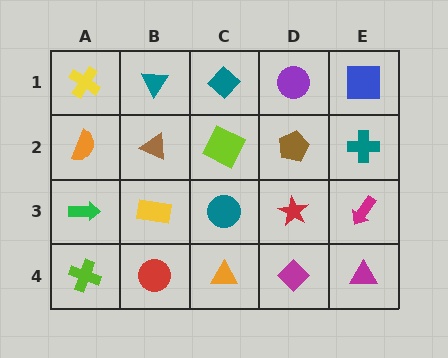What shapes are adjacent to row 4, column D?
A red star (row 3, column D), an orange triangle (row 4, column C), a magenta triangle (row 4, column E).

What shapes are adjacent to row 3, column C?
A lime square (row 2, column C), an orange triangle (row 4, column C), a yellow rectangle (row 3, column B), a red star (row 3, column D).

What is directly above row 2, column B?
A teal triangle.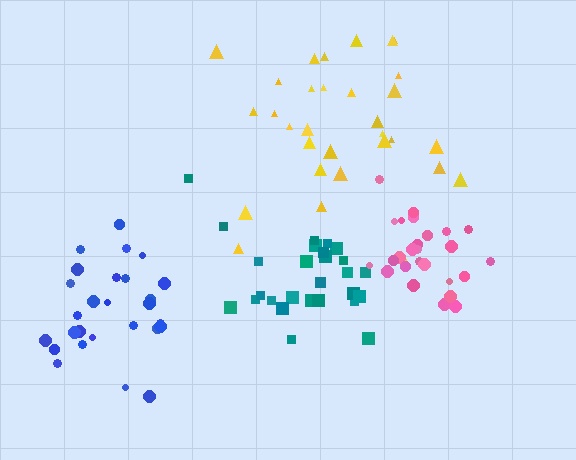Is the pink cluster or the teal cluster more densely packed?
Pink.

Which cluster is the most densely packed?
Pink.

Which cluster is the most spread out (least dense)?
Yellow.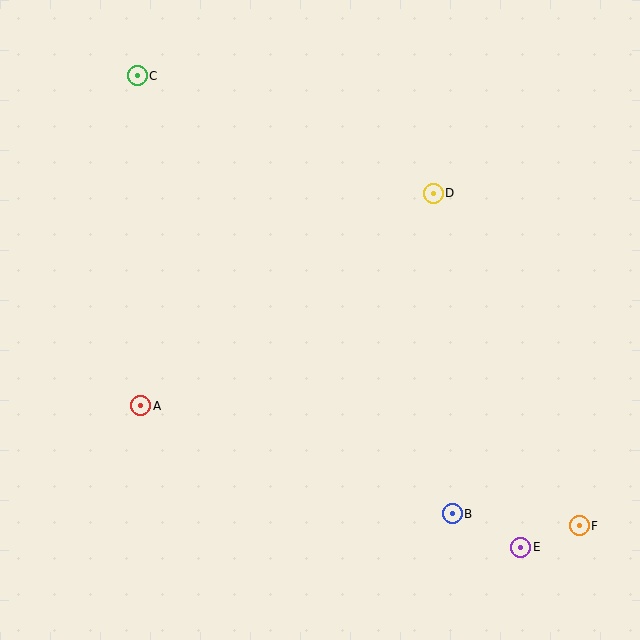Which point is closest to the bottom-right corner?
Point F is closest to the bottom-right corner.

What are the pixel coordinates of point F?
Point F is at (579, 526).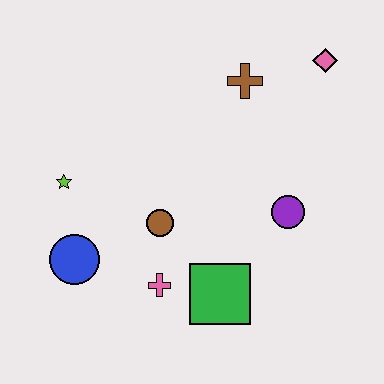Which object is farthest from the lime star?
The pink diamond is farthest from the lime star.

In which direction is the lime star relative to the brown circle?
The lime star is to the left of the brown circle.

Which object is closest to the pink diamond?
The brown cross is closest to the pink diamond.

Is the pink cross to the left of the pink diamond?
Yes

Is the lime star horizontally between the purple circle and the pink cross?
No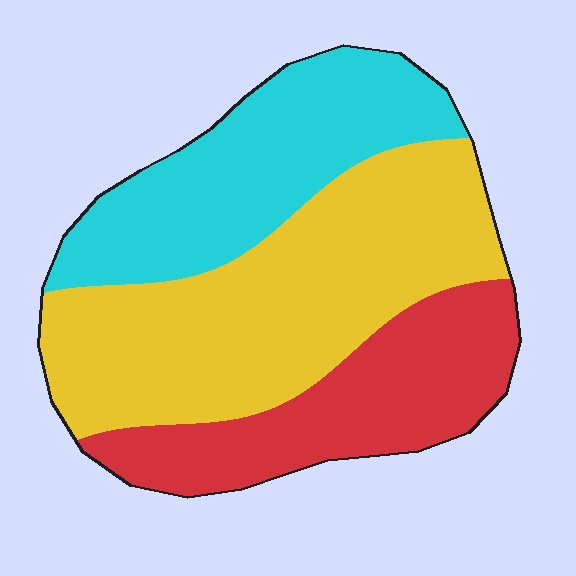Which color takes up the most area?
Yellow, at roughly 45%.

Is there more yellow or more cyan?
Yellow.